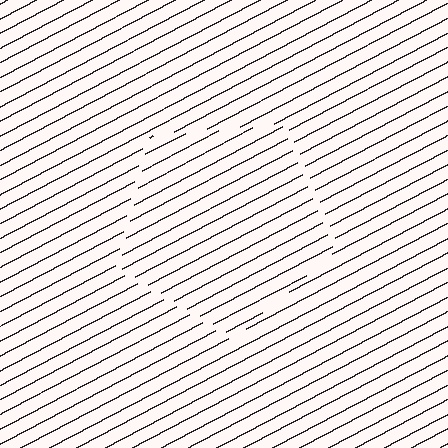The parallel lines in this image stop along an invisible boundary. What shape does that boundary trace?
An illusory pentagon. The interior of the shape contains the same grating, shifted by half a period — the contour is defined by the phase discontinuity where line-ends from the inner and outer gratings abut.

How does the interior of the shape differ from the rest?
The interior of the shape contains the same grating, shifted by half a period — the contour is defined by the phase discontinuity where line-ends from the inner and outer gratings abut.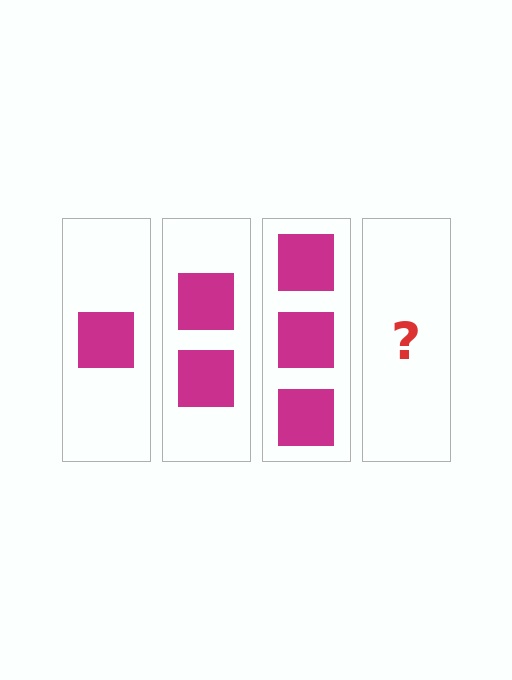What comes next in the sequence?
The next element should be 4 squares.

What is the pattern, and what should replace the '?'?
The pattern is that each step adds one more square. The '?' should be 4 squares.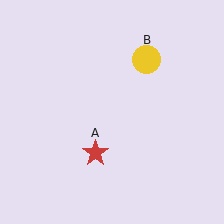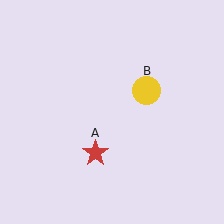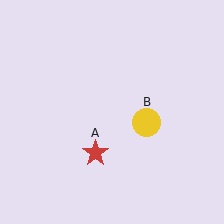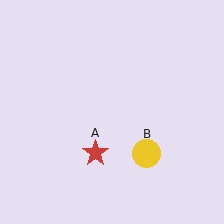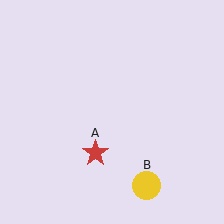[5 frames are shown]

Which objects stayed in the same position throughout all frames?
Red star (object A) remained stationary.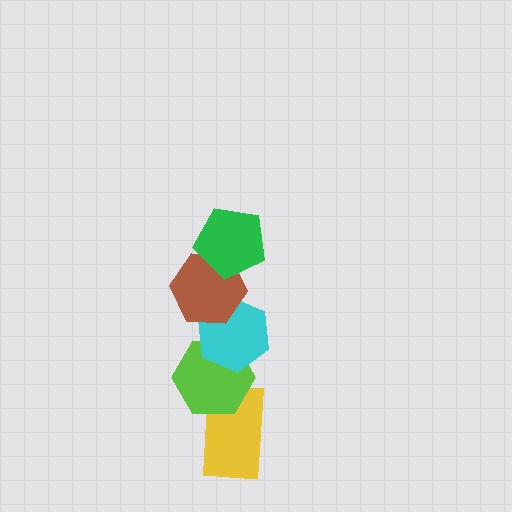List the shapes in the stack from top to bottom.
From top to bottom: the green pentagon, the brown hexagon, the cyan hexagon, the lime hexagon, the yellow rectangle.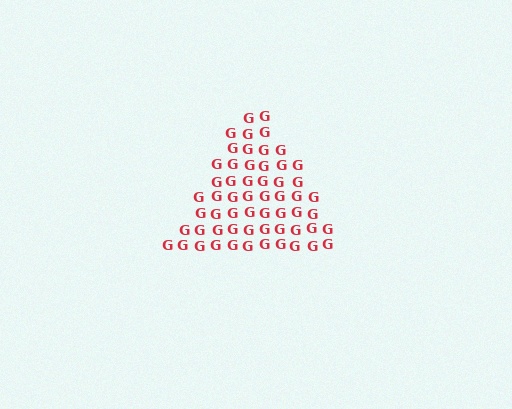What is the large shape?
The large shape is a triangle.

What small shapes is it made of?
It is made of small letter G's.